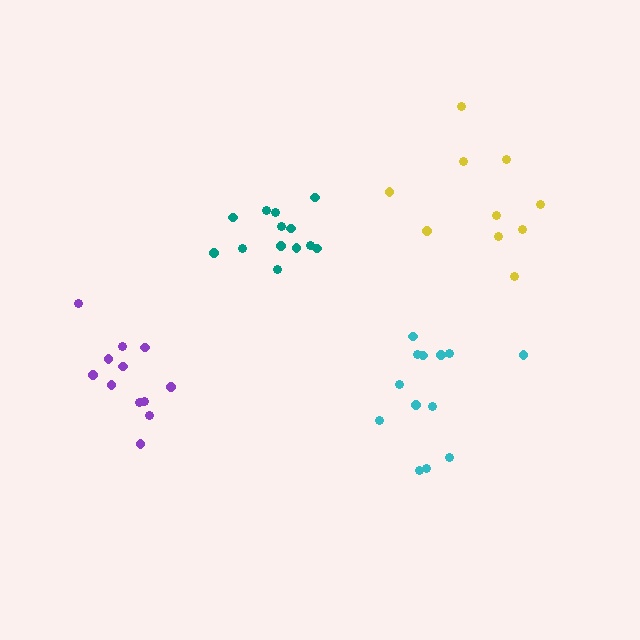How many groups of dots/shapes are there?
There are 4 groups.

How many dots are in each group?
Group 1: 10 dots, Group 2: 13 dots, Group 3: 12 dots, Group 4: 13 dots (48 total).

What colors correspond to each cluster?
The clusters are colored: yellow, cyan, purple, teal.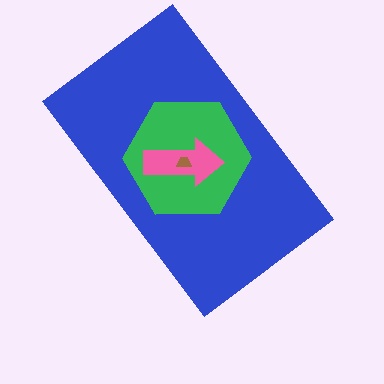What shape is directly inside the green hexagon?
The pink arrow.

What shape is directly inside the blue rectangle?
The green hexagon.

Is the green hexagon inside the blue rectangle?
Yes.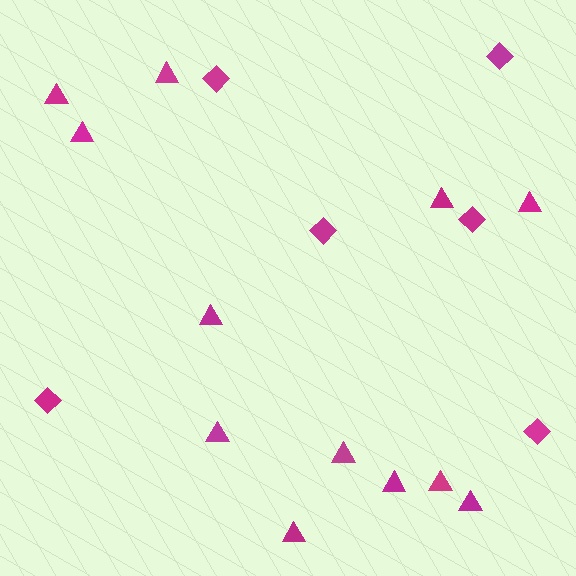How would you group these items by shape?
There are 2 groups: one group of diamonds (6) and one group of triangles (12).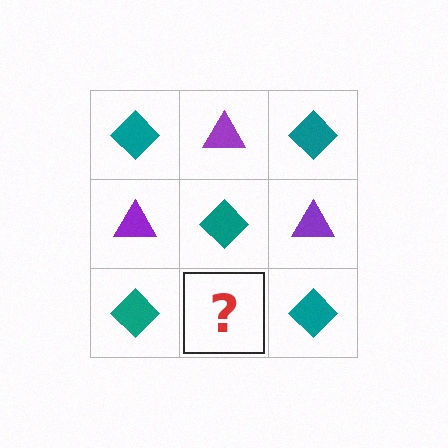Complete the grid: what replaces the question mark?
The question mark should be replaced with a purple triangle.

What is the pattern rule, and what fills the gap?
The rule is that it alternates teal diamond and purple triangle in a checkerboard pattern. The gap should be filled with a purple triangle.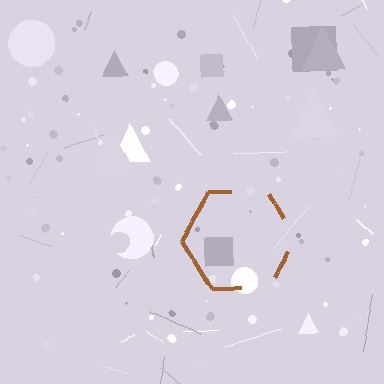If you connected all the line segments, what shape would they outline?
They would outline a hexagon.